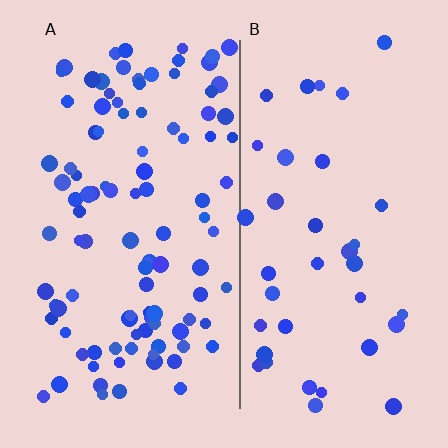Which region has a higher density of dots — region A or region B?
A (the left).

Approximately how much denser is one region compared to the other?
Approximately 2.6× — region A over region B.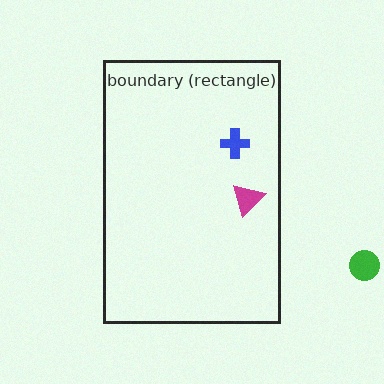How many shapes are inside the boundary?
2 inside, 1 outside.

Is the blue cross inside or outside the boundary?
Inside.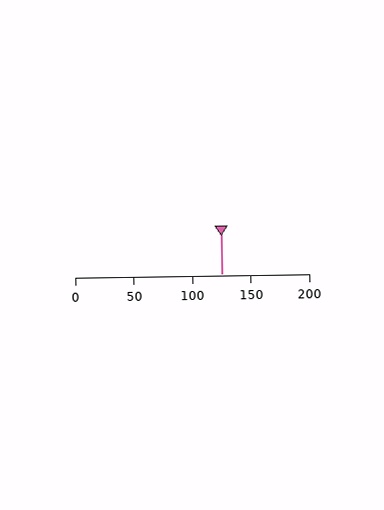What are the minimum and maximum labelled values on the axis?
The axis runs from 0 to 200.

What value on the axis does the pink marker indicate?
The marker indicates approximately 125.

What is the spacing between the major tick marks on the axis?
The major ticks are spaced 50 apart.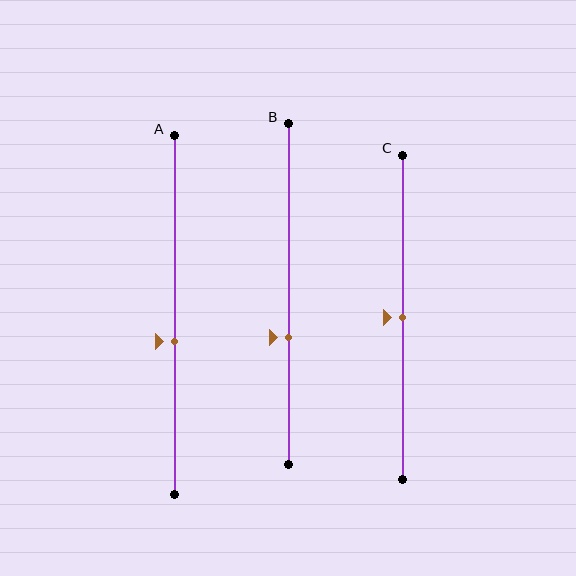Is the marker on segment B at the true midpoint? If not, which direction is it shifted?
No, the marker on segment B is shifted downward by about 13% of the segment length.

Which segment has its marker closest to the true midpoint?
Segment C has its marker closest to the true midpoint.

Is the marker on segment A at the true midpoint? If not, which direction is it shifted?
No, the marker on segment A is shifted downward by about 7% of the segment length.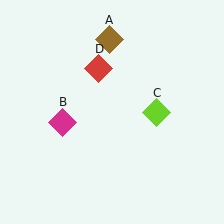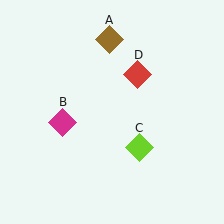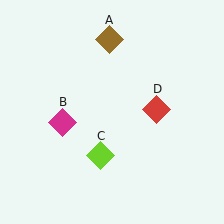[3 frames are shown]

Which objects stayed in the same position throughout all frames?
Brown diamond (object A) and magenta diamond (object B) remained stationary.